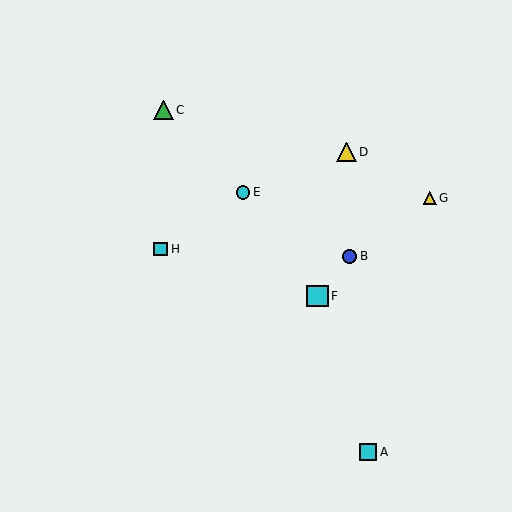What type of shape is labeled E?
Shape E is a cyan circle.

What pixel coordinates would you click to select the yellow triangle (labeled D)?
Click at (346, 152) to select the yellow triangle D.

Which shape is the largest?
The cyan square (labeled F) is the largest.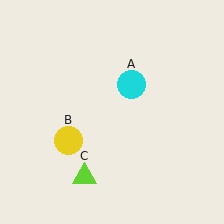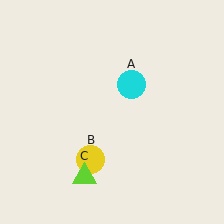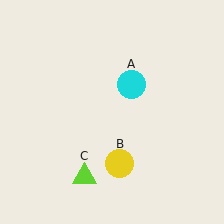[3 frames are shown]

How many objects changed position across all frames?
1 object changed position: yellow circle (object B).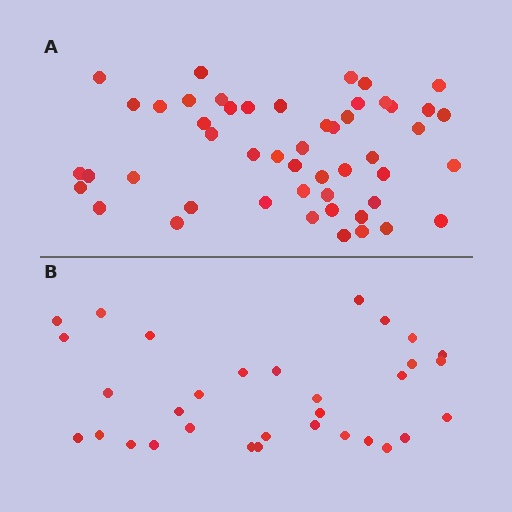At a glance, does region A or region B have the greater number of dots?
Region A (the top region) has more dots.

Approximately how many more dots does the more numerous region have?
Region A has approximately 20 more dots than region B.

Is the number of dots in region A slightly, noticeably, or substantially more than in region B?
Region A has substantially more. The ratio is roughly 1.6 to 1.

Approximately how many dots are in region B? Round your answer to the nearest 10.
About 30 dots. (The exact count is 32, which rounds to 30.)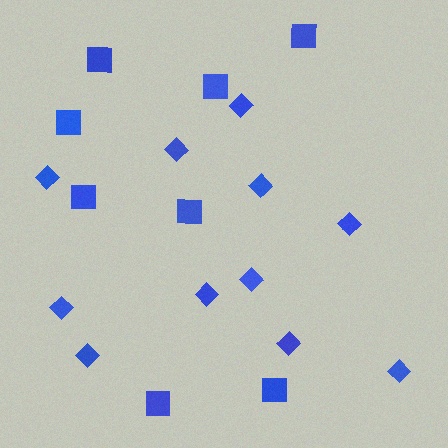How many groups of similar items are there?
There are 2 groups: one group of squares (8) and one group of diamonds (11).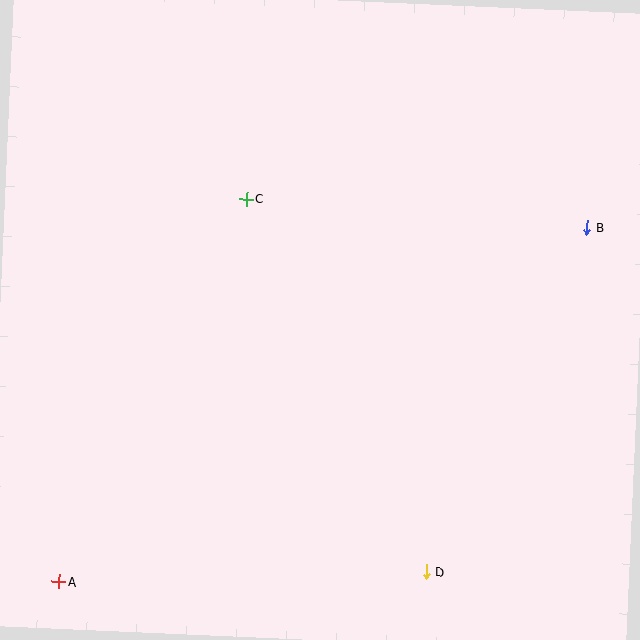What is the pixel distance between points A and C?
The distance between A and C is 426 pixels.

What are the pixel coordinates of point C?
Point C is at (246, 199).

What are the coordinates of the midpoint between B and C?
The midpoint between B and C is at (417, 213).